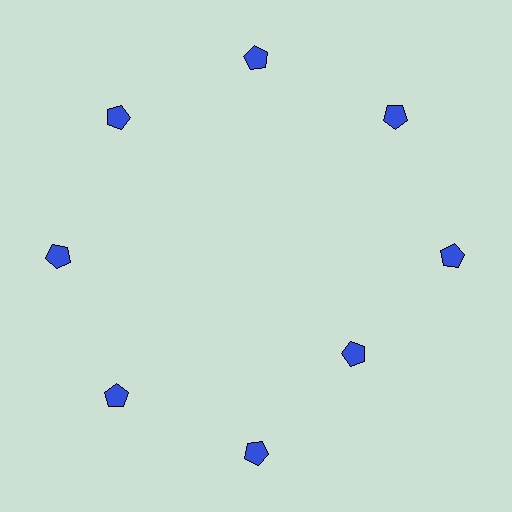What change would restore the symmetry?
The symmetry would be restored by moving it outward, back onto the ring so that all 8 pentagons sit at equal angles and equal distance from the center.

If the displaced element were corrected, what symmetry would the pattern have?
It would have 8-fold rotational symmetry — the pattern would map onto itself every 45 degrees.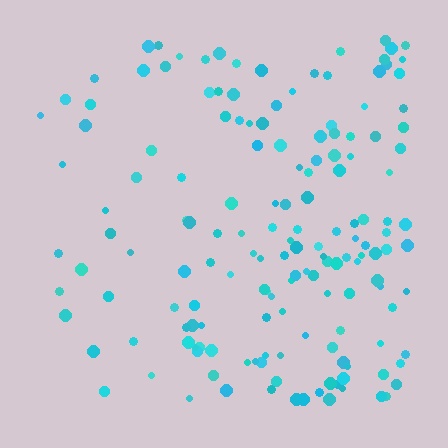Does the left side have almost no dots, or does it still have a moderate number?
Still a moderate number, just noticeably fewer than the right.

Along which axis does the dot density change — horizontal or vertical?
Horizontal.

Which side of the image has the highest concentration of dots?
The right.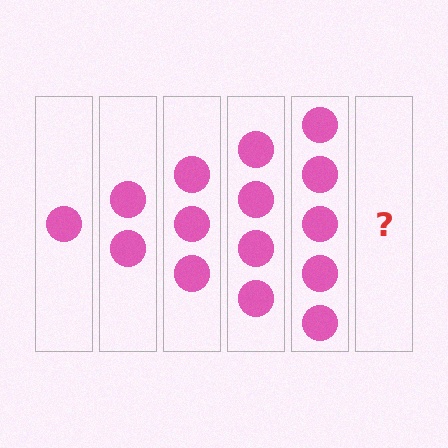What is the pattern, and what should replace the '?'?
The pattern is that each step adds one more circle. The '?' should be 6 circles.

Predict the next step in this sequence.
The next step is 6 circles.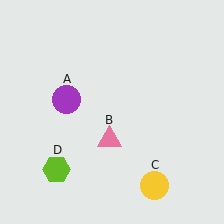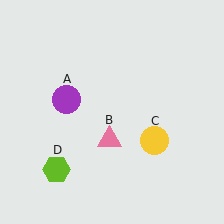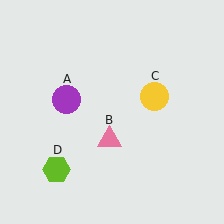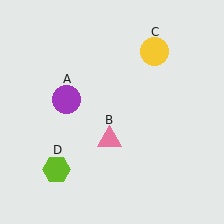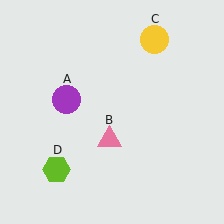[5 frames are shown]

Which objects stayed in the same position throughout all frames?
Purple circle (object A) and pink triangle (object B) and lime hexagon (object D) remained stationary.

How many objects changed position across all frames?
1 object changed position: yellow circle (object C).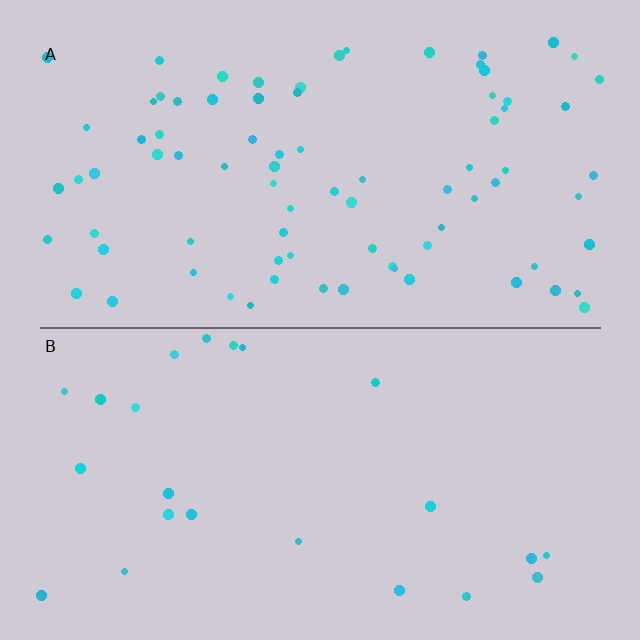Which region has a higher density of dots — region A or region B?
A (the top).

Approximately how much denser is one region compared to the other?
Approximately 3.3× — region A over region B.